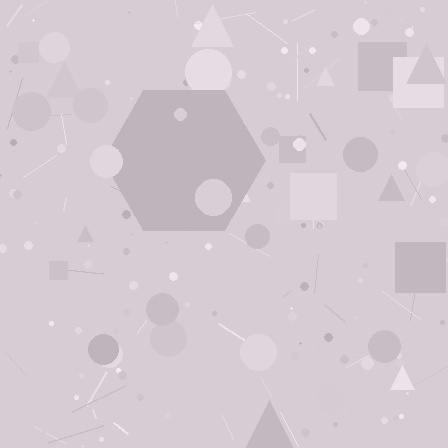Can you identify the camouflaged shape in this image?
The camouflaged shape is a hexagon.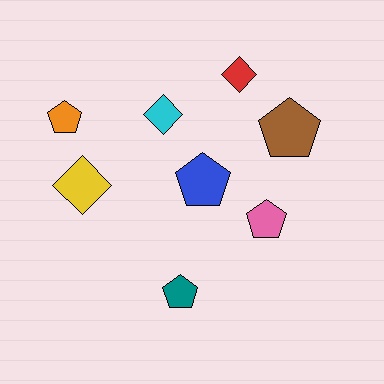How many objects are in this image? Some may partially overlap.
There are 8 objects.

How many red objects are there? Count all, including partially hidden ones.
There is 1 red object.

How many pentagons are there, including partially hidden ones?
There are 5 pentagons.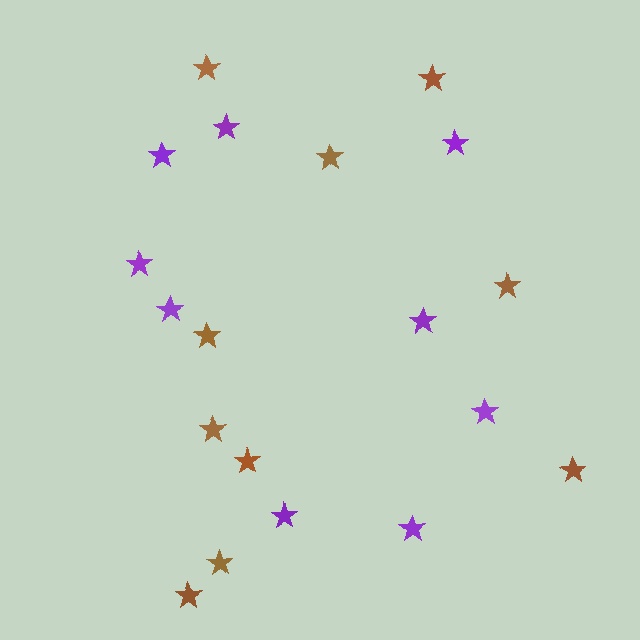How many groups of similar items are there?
There are 2 groups: one group of purple stars (9) and one group of brown stars (10).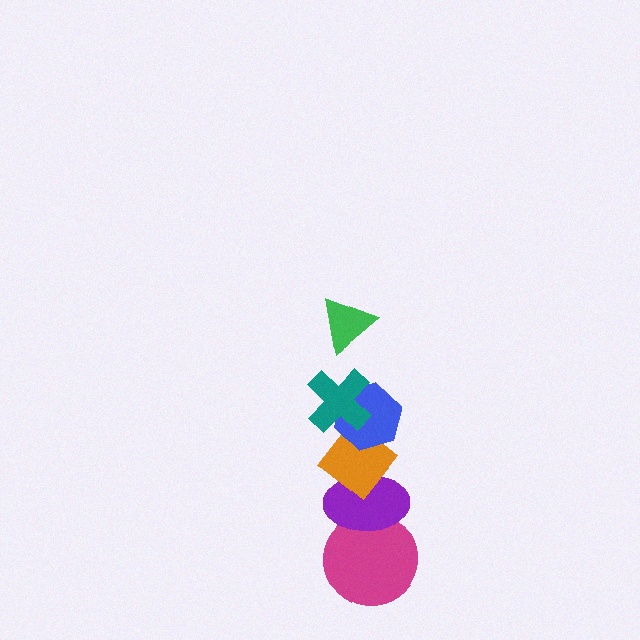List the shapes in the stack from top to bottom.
From top to bottom: the green triangle, the teal cross, the blue hexagon, the orange diamond, the purple ellipse, the magenta circle.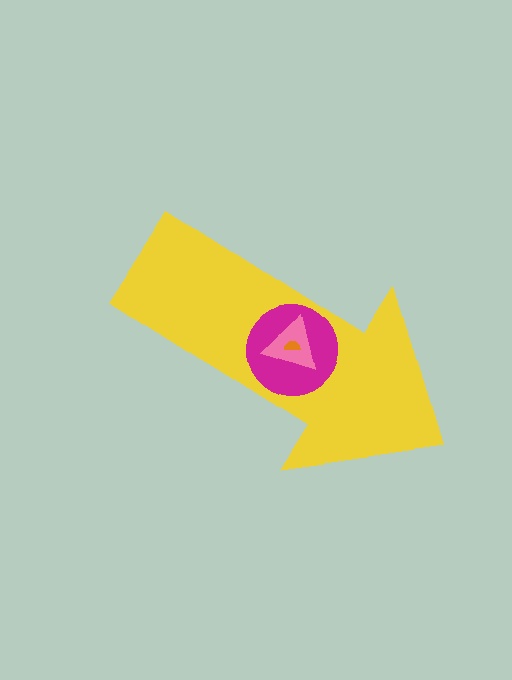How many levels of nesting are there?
4.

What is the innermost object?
The orange semicircle.